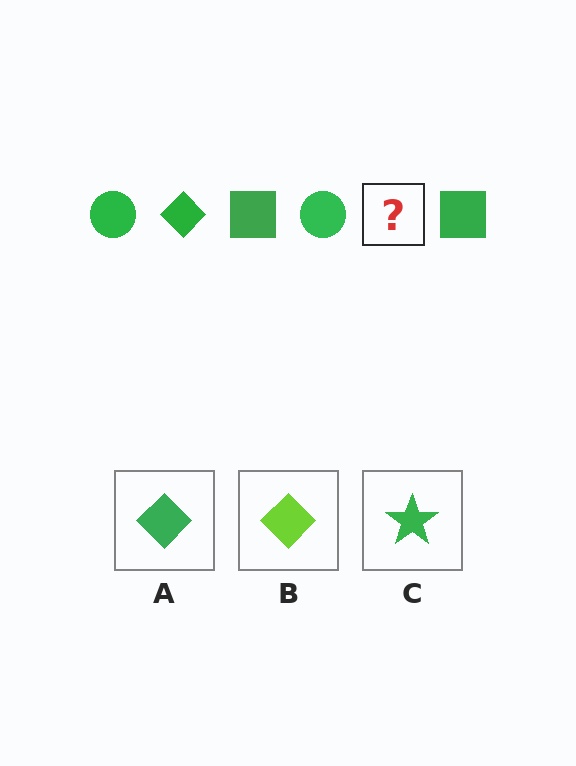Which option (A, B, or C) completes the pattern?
A.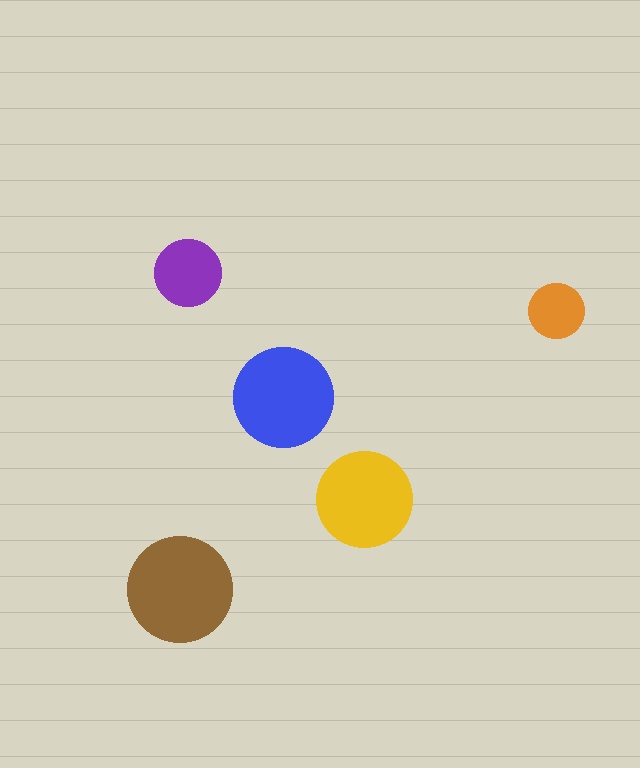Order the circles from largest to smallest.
the brown one, the blue one, the yellow one, the purple one, the orange one.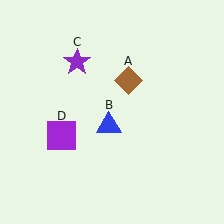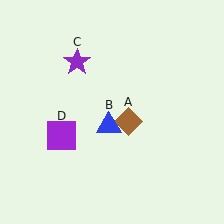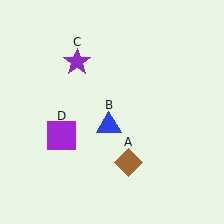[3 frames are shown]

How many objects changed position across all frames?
1 object changed position: brown diamond (object A).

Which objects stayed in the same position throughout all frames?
Blue triangle (object B) and purple star (object C) and purple square (object D) remained stationary.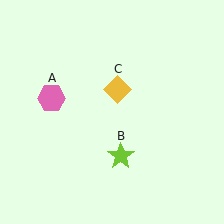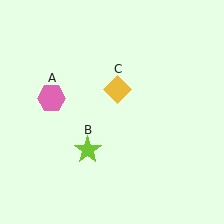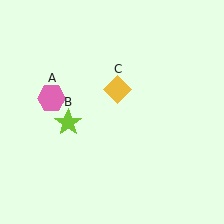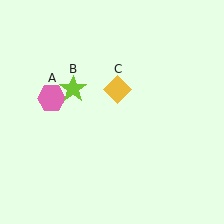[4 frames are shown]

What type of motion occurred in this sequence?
The lime star (object B) rotated clockwise around the center of the scene.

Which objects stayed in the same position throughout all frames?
Pink hexagon (object A) and yellow diamond (object C) remained stationary.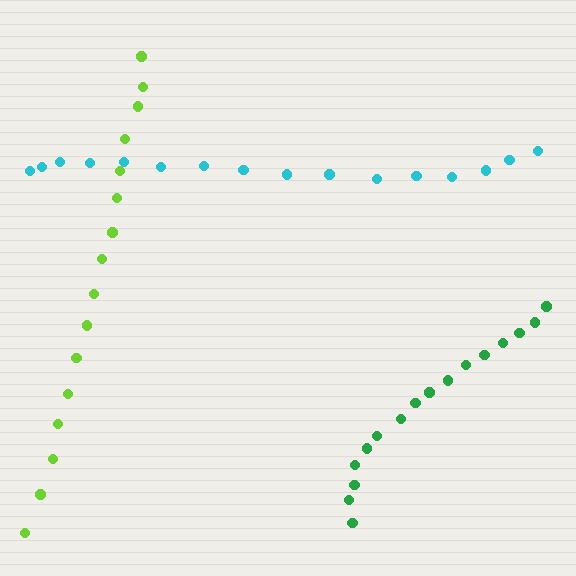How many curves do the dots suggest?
There are 3 distinct paths.